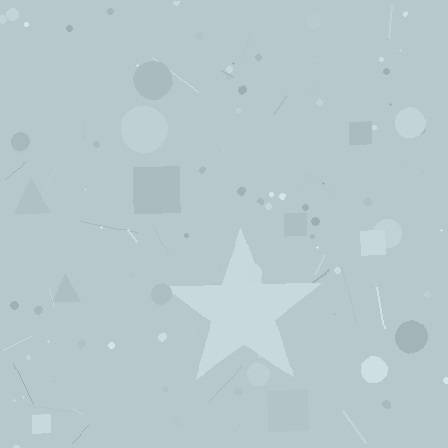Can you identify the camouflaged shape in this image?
The camouflaged shape is a star.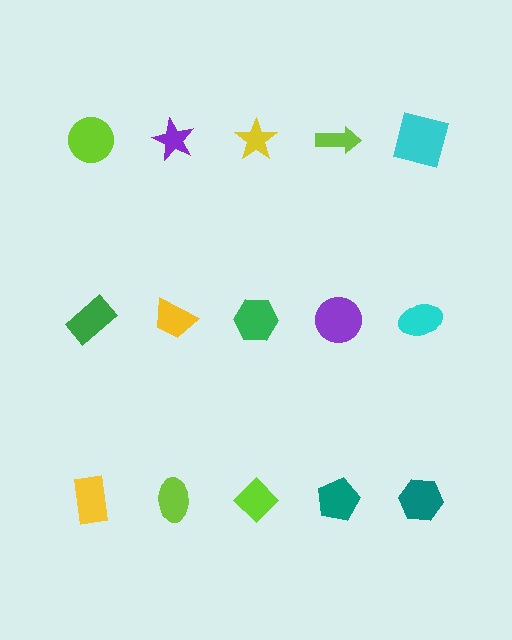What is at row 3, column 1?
A yellow rectangle.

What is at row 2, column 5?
A cyan ellipse.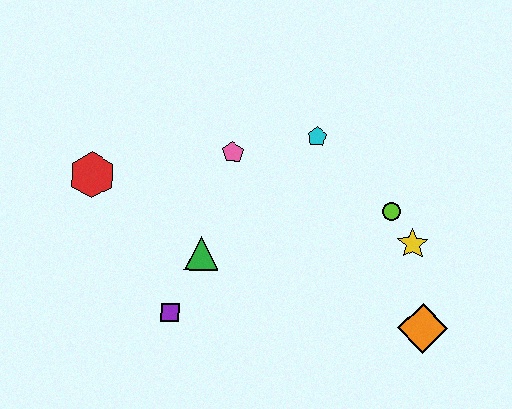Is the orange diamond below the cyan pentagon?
Yes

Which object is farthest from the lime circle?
The red hexagon is farthest from the lime circle.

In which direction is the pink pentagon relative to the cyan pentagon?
The pink pentagon is to the left of the cyan pentagon.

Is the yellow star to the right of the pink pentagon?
Yes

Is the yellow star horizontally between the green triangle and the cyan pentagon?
No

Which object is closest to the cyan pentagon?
The pink pentagon is closest to the cyan pentagon.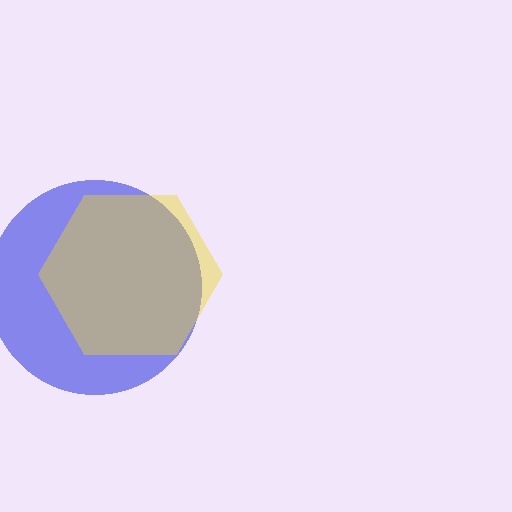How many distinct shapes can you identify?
There are 2 distinct shapes: a blue circle, a yellow hexagon.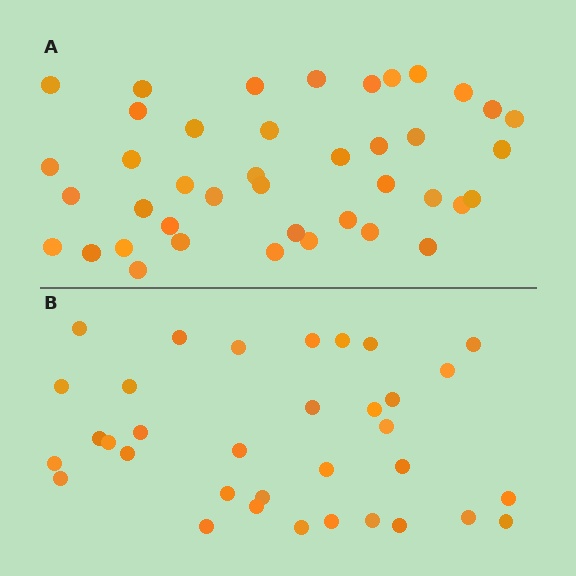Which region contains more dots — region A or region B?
Region A (the top region) has more dots.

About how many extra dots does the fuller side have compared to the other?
Region A has roughly 8 or so more dots than region B.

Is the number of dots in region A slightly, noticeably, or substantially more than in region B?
Region A has only slightly more — the two regions are fairly close. The ratio is roughly 1.2 to 1.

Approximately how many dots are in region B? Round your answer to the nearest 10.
About 30 dots. (The exact count is 34, which rounds to 30.)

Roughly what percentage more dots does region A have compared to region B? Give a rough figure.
About 20% more.